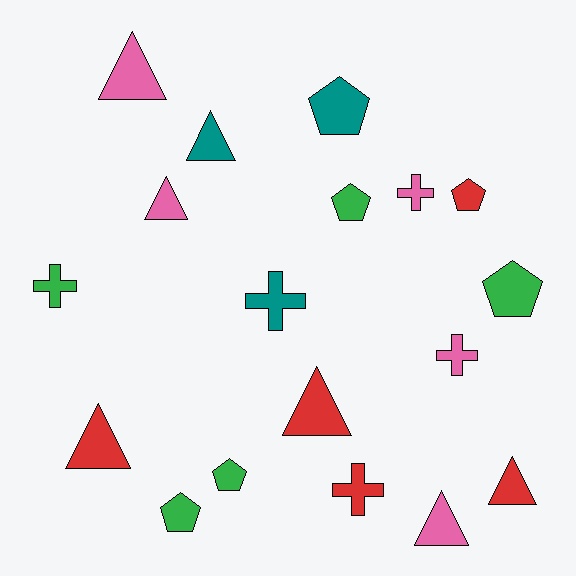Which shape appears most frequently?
Triangle, with 7 objects.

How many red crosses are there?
There is 1 red cross.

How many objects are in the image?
There are 18 objects.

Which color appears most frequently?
Green, with 5 objects.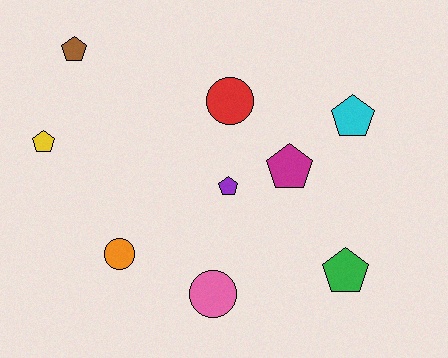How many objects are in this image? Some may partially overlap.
There are 9 objects.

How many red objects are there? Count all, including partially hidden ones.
There is 1 red object.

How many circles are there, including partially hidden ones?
There are 3 circles.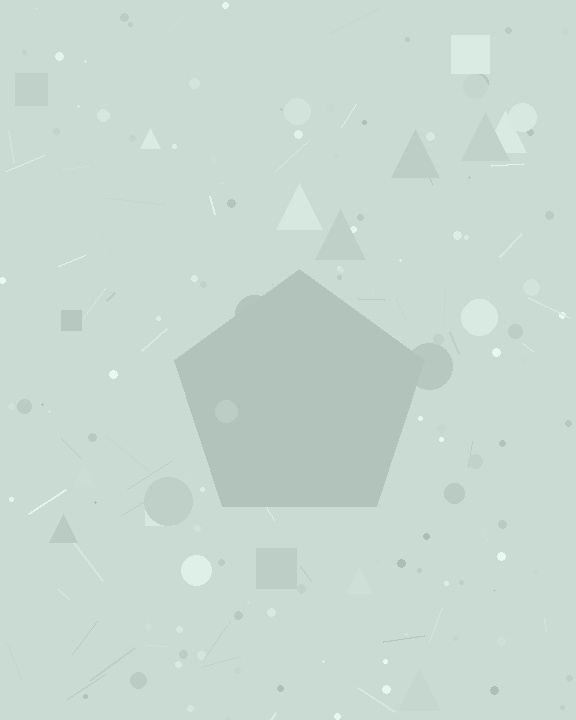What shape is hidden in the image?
A pentagon is hidden in the image.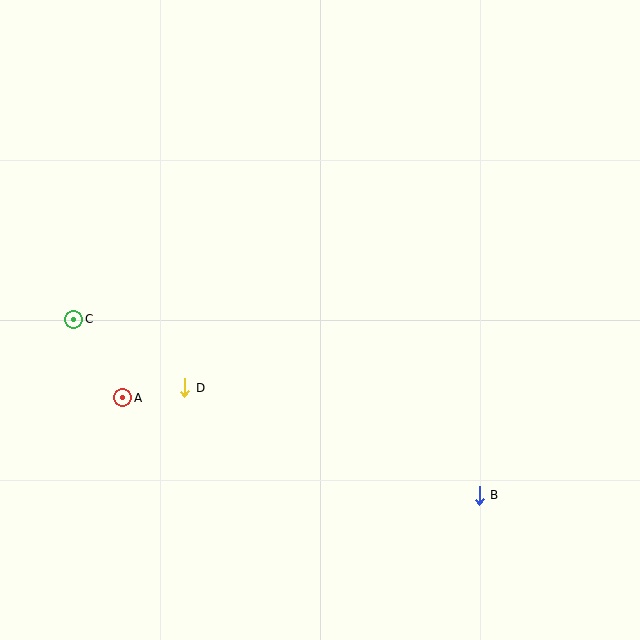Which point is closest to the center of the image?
Point D at (185, 388) is closest to the center.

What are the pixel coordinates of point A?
Point A is at (123, 398).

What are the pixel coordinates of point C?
Point C is at (74, 319).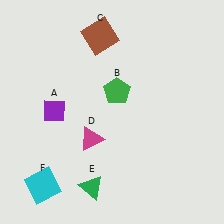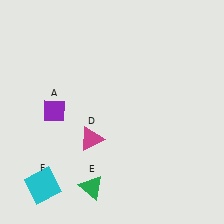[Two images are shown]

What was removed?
The green pentagon (B), the brown square (C) were removed in Image 2.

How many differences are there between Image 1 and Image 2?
There are 2 differences between the two images.